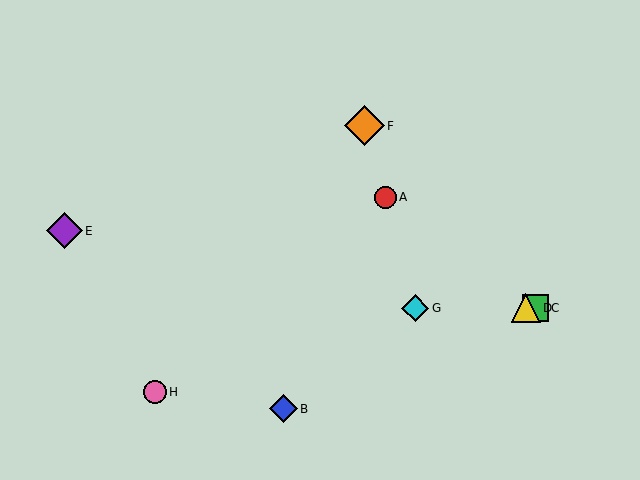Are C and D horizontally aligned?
Yes, both are at y≈308.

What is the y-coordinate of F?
Object F is at y≈126.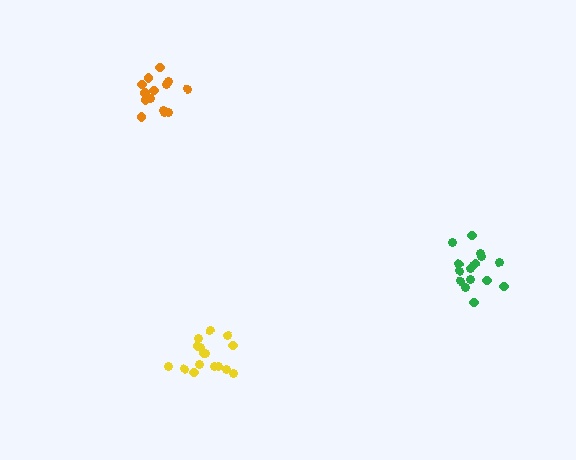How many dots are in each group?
Group 1: 16 dots, Group 2: 14 dots, Group 3: 16 dots (46 total).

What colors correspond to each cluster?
The clusters are colored: yellow, orange, green.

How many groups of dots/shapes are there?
There are 3 groups.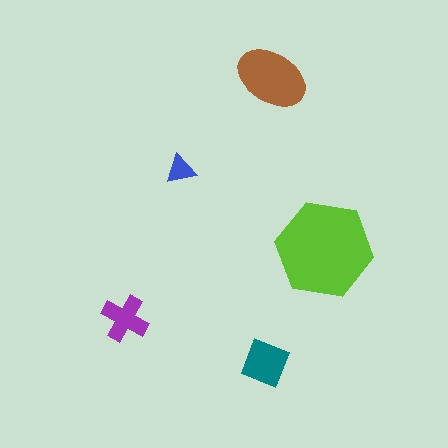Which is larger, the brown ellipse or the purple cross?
The brown ellipse.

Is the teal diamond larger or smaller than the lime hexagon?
Smaller.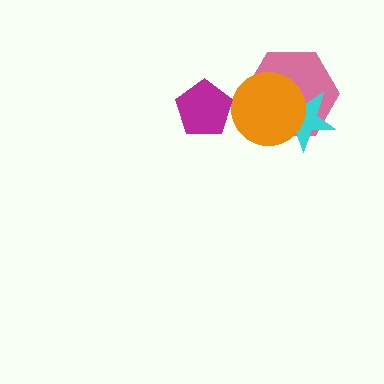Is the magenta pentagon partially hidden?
No, no other shape covers it.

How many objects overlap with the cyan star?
2 objects overlap with the cyan star.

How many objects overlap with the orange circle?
2 objects overlap with the orange circle.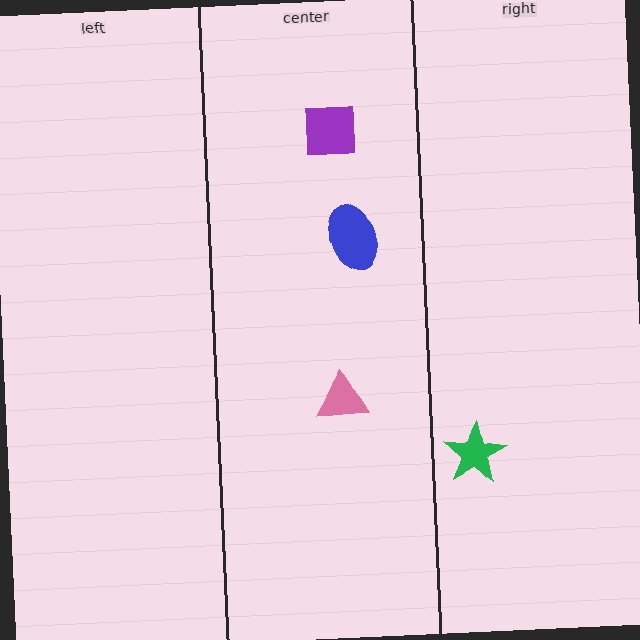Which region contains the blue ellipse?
The center region.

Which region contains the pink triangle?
The center region.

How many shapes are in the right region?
1.